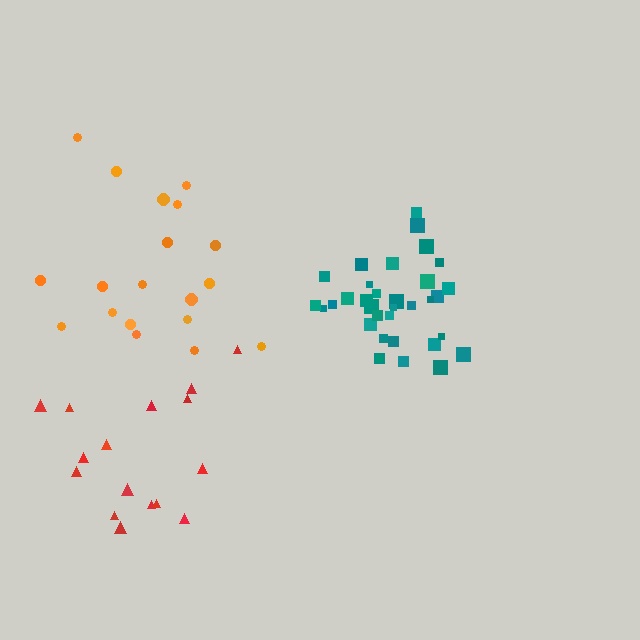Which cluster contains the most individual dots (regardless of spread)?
Teal (34).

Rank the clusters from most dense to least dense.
teal, red, orange.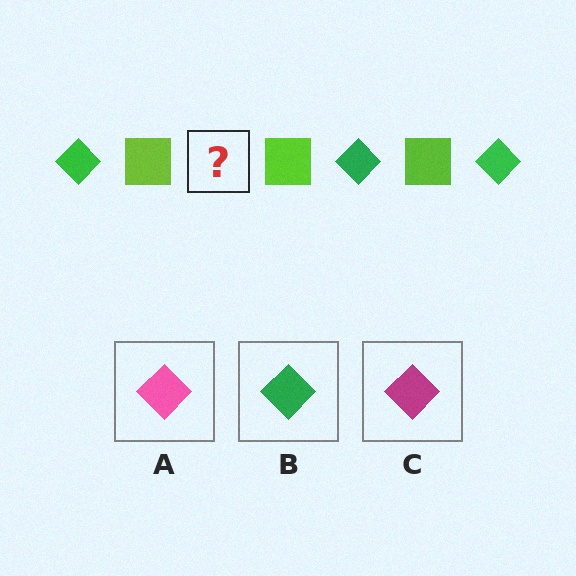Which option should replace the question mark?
Option B.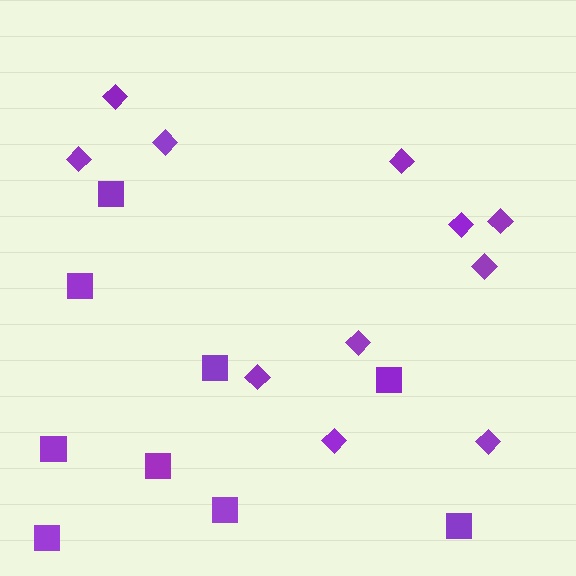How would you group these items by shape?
There are 2 groups: one group of squares (9) and one group of diamonds (11).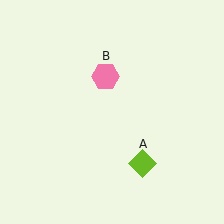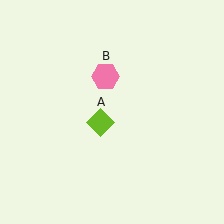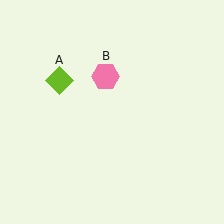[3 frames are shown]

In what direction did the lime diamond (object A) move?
The lime diamond (object A) moved up and to the left.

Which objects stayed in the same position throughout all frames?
Pink hexagon (object B) remained stationary.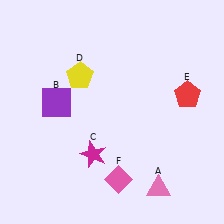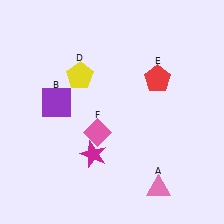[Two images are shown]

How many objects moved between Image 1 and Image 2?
2 objects moved between the two images.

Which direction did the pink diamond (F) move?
The pink diamond (F) moved up.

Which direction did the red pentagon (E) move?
The red pentagon (E) moved left.